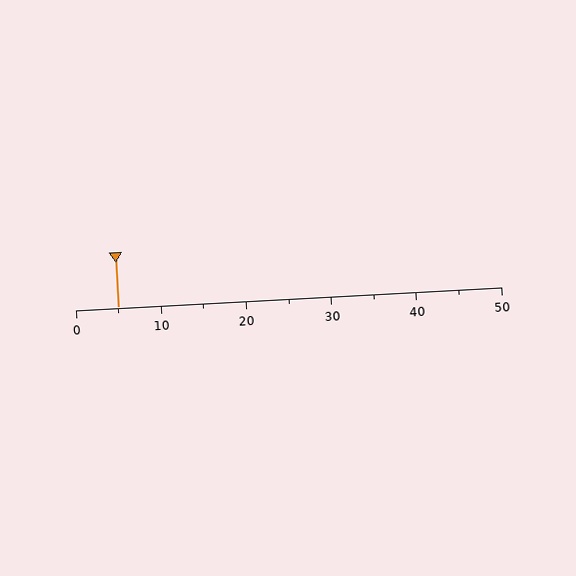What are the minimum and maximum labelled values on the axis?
The axis runs from 0 to 50.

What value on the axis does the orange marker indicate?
The marker indicates approximately 5.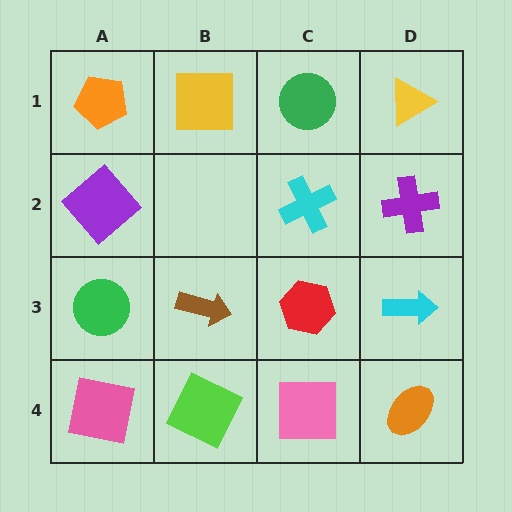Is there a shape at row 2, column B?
No, that cell is empty.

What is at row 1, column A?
An orange pentagon.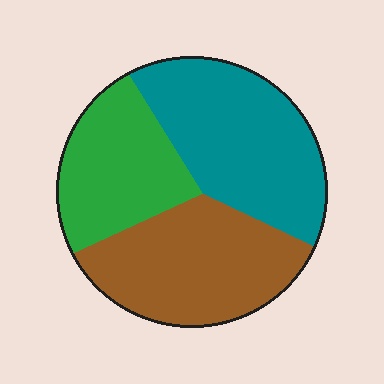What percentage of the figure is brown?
Brown takes up about one third (1/3) of the figure.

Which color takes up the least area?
Green, at roughly 25%.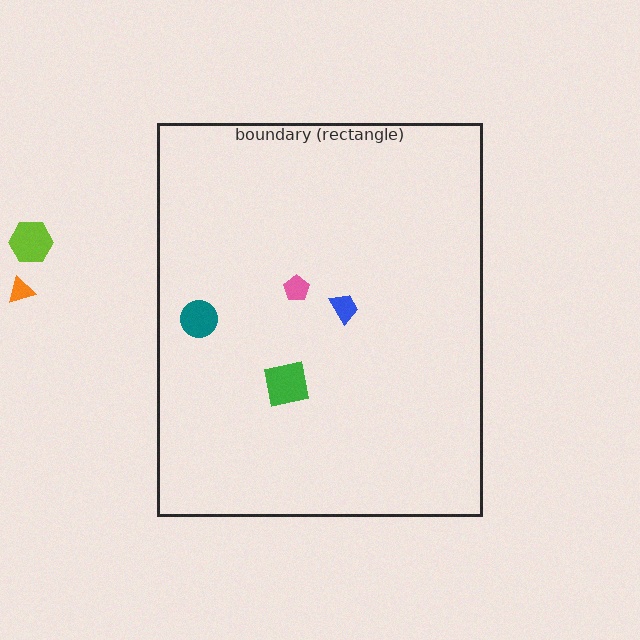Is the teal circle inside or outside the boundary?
Inside.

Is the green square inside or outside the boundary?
Inside.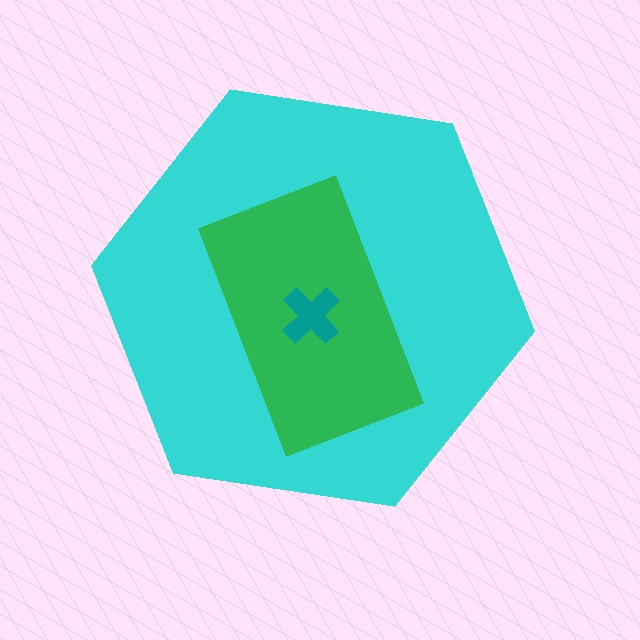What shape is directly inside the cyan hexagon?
The green rectangle.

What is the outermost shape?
The cyan hexagon.